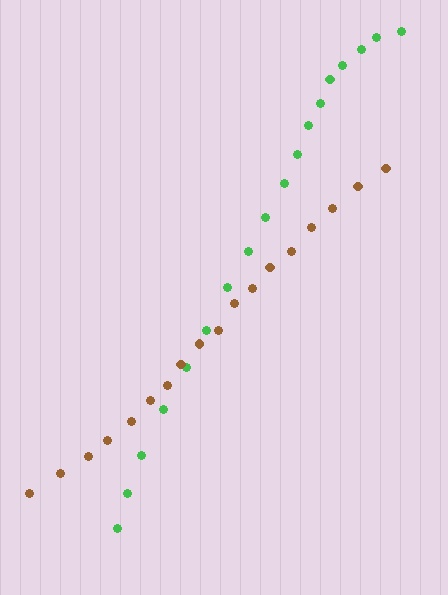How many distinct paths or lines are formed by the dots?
There are 2 distinct paths.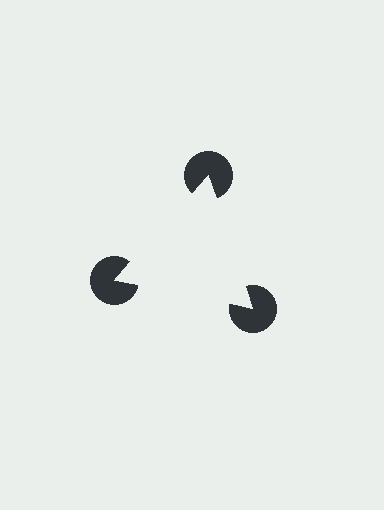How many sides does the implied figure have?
3 sides.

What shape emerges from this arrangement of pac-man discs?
An illusory triangle — its edges are inferred from the aligned wedge cuts in the pac-man discs, not physically drawn.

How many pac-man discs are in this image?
There are 3 — one at each vertex of the illusory triangle.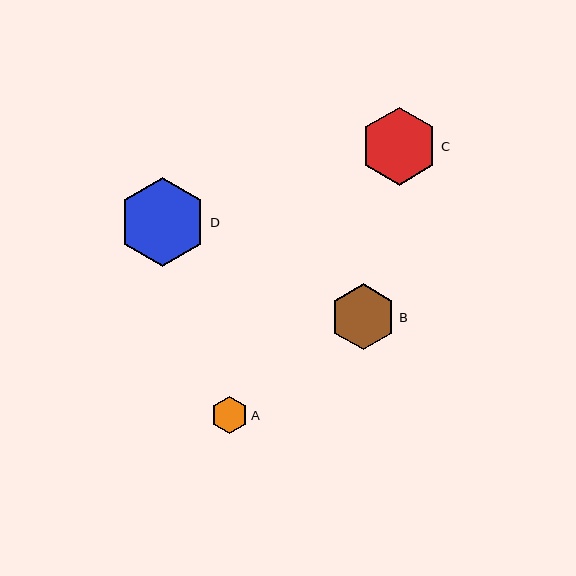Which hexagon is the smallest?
Hexagon A is the smallest with a size of approximately 37 pixels.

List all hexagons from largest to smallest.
From largest to smallest: D, C, B, A.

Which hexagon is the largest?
Hexagon D is the largest with a size of approximately 88 pixels.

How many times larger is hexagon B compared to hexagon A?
Hexagon B is approximately 1.8 times the size of hexagon A.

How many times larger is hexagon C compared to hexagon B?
Hexagon C is approximately 1.2 times the size of hexagon B.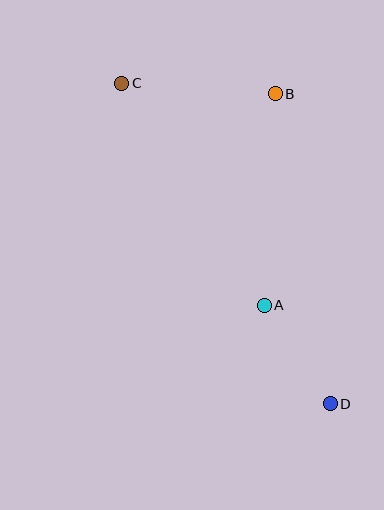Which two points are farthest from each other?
Points C and D are farthest from each other.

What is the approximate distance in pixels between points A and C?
The distance between A and C is approximately 264 pixels.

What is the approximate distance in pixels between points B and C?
The distance between B and C is approximately 154 pixels.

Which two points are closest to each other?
Points A and D are closest to each other.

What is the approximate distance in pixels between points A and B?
The distance between A and B is approximately 212 pixels.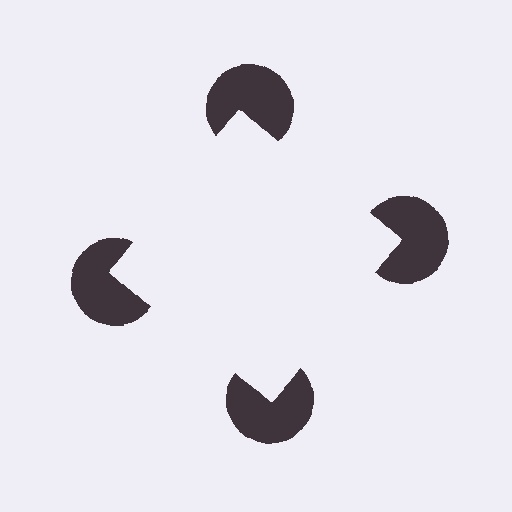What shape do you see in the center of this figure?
An illusory square — its edges are inferred from the aligned wedge cuts in the pac-man discs, not physically drawn.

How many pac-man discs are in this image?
There are 4 — one at each vertex of the illusory square.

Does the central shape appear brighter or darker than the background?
It typically appears slightly brighter than the background, even though no actual brightness change is drawn.